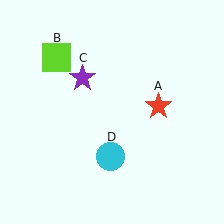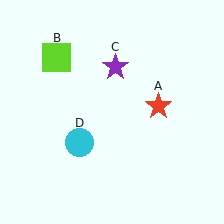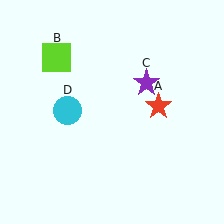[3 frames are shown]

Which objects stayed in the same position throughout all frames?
Red star (object A) and lime square (object B) remained stationary.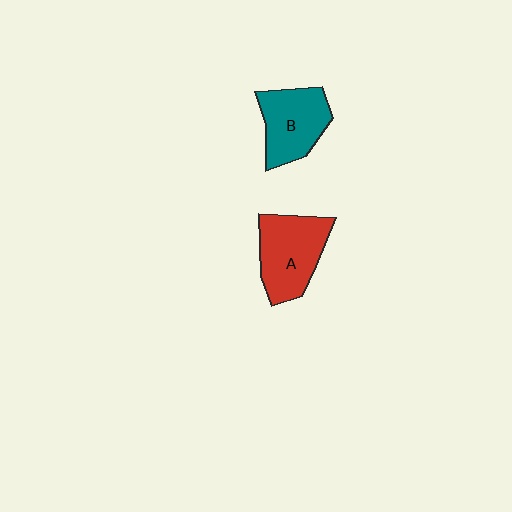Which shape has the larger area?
Shape A (red).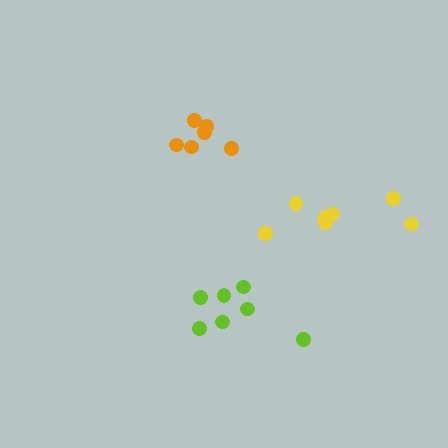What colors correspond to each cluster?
The clusters are colored: lime, orange, yellow.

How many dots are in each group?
Group 1: 7 dots, Group 2: 6 dots, Group 3: 7 dots (20 total).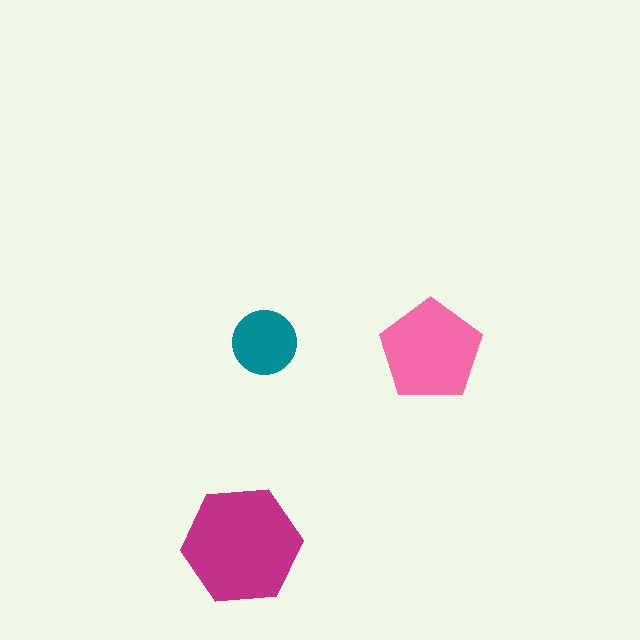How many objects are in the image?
There are 3 objects in the image.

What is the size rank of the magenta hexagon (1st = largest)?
1st.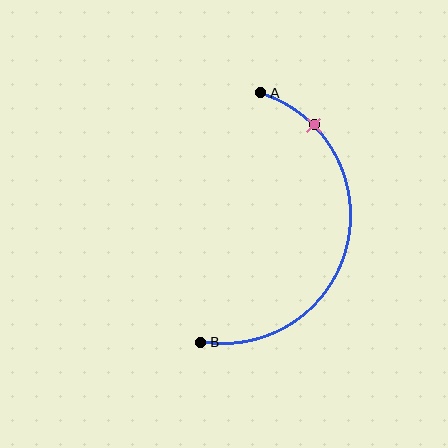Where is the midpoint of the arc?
The arc midpoint is the point on the curve farthest from the straight line joining A and B. It sits to the right of that line.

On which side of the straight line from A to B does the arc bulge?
The arc bulges to the right of the straight line connecting A and B.